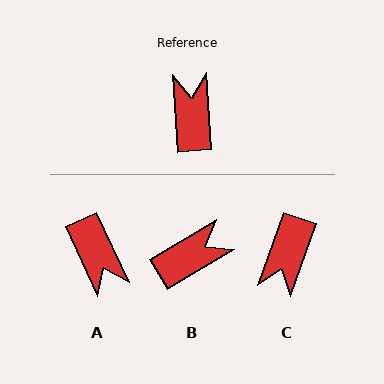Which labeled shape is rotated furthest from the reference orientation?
A, about 159 degrees away.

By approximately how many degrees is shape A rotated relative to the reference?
Approximately 159 degrees clockwise.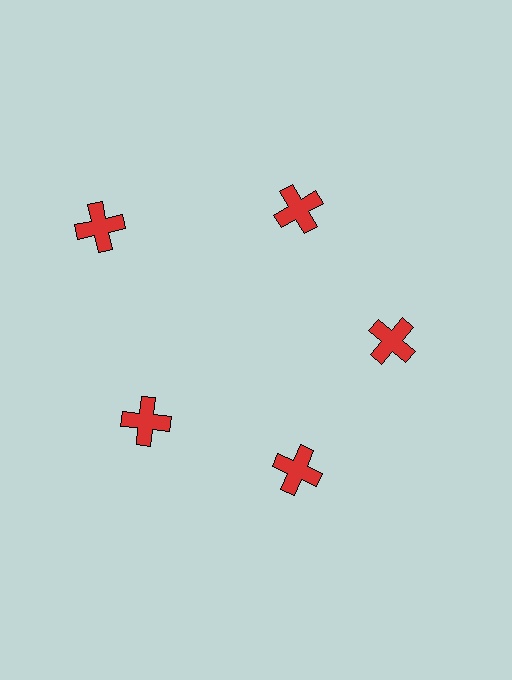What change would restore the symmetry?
The symmetry would be restored by moving it inward, back onto the ring so that all 5 crosses sit at equal angles and equal distance from the center.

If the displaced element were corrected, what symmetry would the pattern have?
It would have 5-fold rotational symmetry — the pattern would map onto itself every 72 degrees.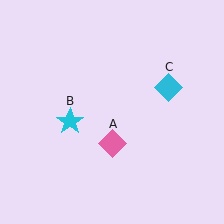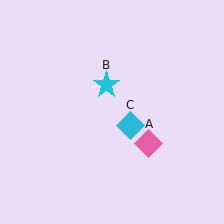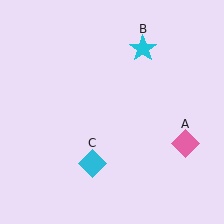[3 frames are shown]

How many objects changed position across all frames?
3 objects changed position: pink diamond (object A), cyan star (object B), cyan diamond (object C).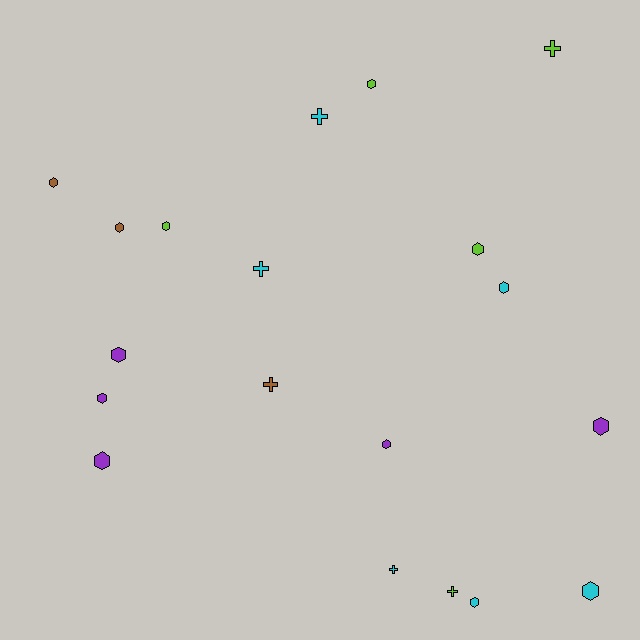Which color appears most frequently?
Cyan, with 6 objects.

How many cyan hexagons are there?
There are 3 cyan hexagons.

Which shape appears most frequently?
Hexagon, with 13 objects.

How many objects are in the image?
There are 19 objects.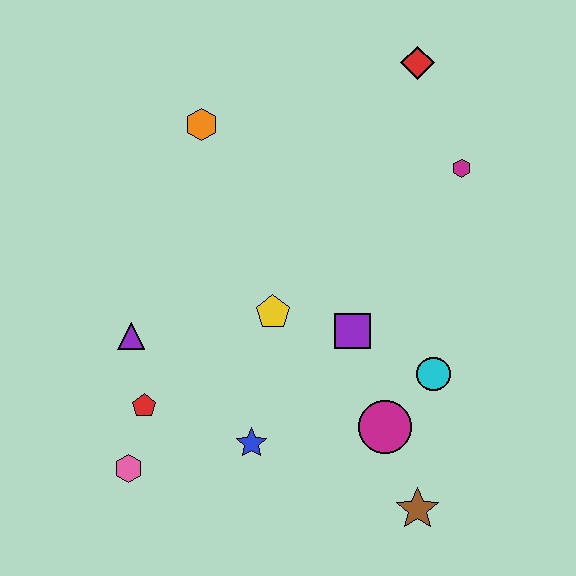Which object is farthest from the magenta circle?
The red diamond is farthest from the magenta circle.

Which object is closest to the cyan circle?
The magenta circle is closest to the cyan circle.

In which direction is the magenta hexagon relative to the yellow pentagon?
The magenta hexagon is to the right of the yellow pentagon.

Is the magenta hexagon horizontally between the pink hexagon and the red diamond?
No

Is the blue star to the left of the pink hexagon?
No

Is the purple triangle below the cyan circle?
No